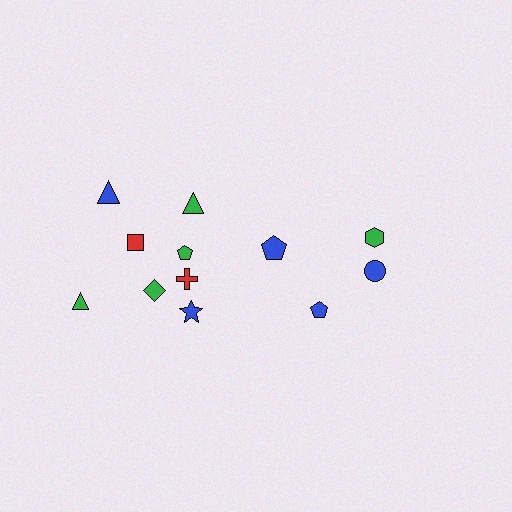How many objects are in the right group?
There are 4 objects.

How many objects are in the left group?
There are 8 objects.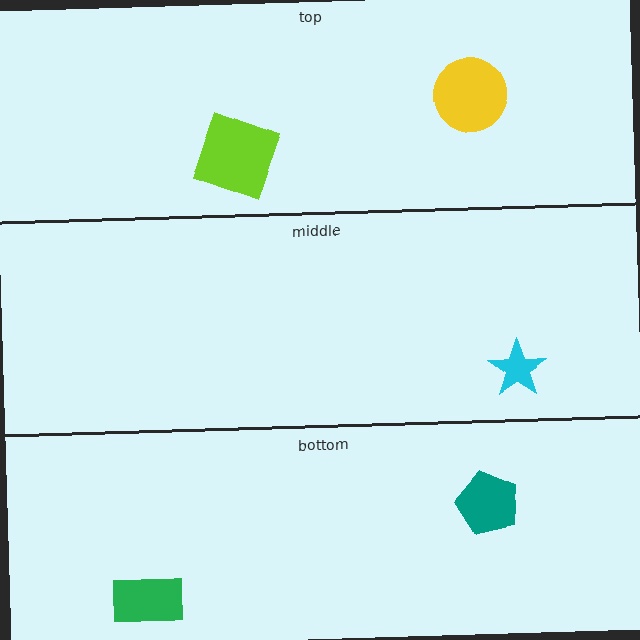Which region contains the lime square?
The top region.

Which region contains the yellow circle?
The top region.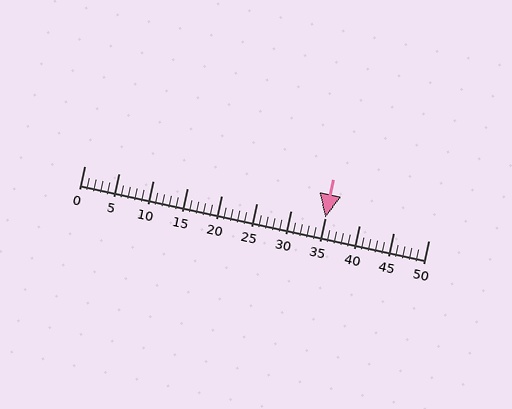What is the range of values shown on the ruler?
The ruler shows values from 0 to 50.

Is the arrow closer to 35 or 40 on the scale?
The arrow is closer to 35.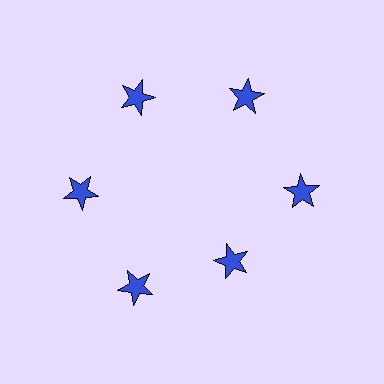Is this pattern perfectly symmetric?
No. The 6 blue stars are arranged in a ring, but one element near the 5 o'clock position is pulled inward toward the center, breaking the 6-fold rotational symmetry.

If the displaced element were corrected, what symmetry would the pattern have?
It would have 6-fold rotational symmetry — the pattern would map onto itself every 60 degrees.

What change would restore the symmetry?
The symmetry would be restored by moving it outward, back onto the ring so that all 6 stars sit at equal angles and equal distance from the center.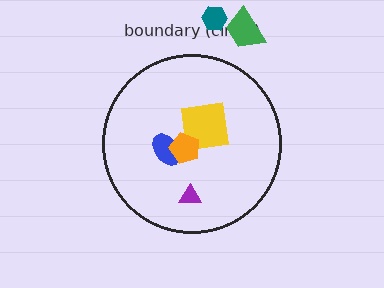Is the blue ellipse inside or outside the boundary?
Inside.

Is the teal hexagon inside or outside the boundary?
Outside.